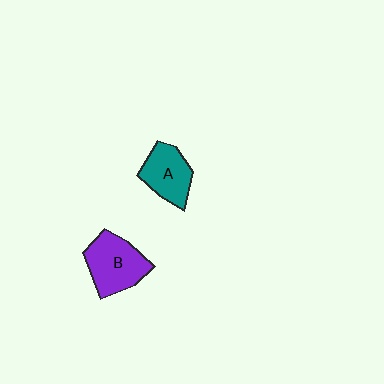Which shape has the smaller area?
Shape A (teal).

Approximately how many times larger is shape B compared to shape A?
Approximately 1.2 times.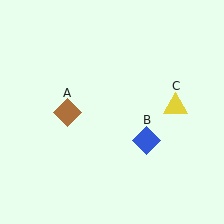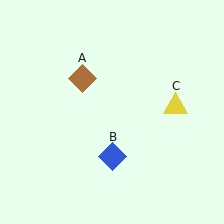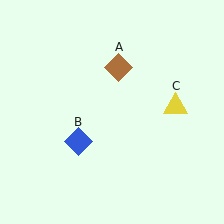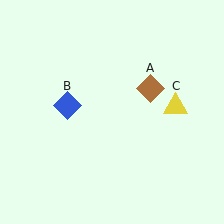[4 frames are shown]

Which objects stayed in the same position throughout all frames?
Yellow triangle (object C) remained stationary.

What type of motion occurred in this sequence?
The brown diamond (object A), blue diamond (object B) rotated clockwise around the center of the scene.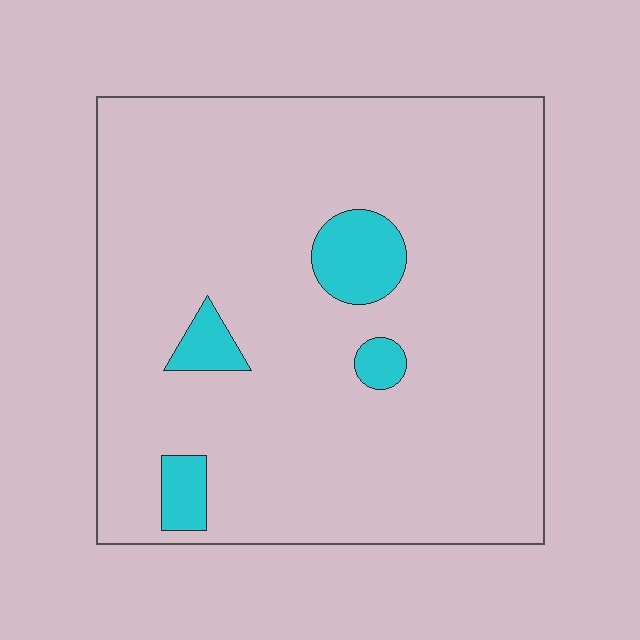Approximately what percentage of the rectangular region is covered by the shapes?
Approximately 10%.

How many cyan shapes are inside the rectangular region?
4.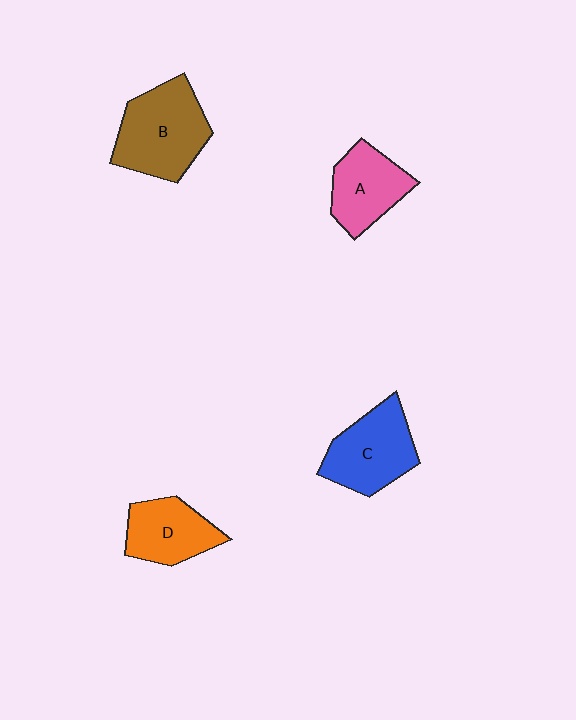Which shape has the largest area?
Shape B (brown).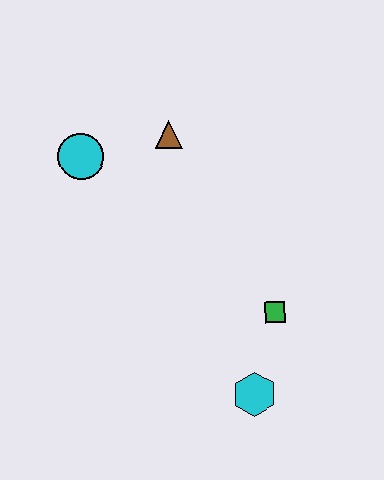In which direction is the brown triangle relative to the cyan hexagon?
The brown triangle is above the cyan hexagon.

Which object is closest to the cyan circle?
The brown triangle is closest to the cyan circle.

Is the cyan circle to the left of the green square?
Yes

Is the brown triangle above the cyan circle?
Yes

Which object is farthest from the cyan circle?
The cyan hexagon is farthest from the cyan circle.